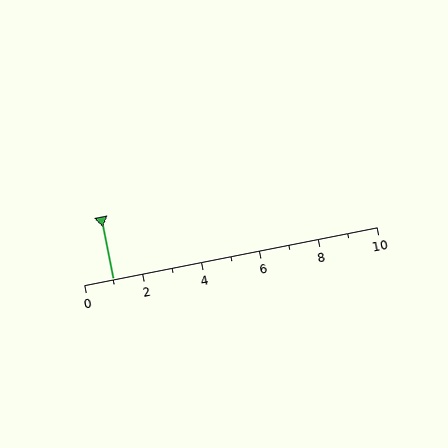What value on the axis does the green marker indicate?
The marker indicates approximately 1.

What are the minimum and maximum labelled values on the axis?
The axis runs from 0 to 10.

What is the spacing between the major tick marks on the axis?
The major ticks are spaced 2 apart.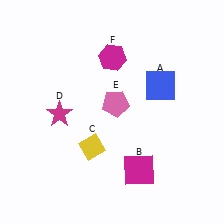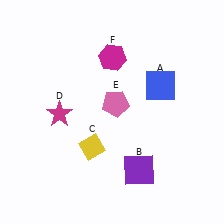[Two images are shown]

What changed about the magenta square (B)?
In Image 1, B is magenta. In Image 2, it changed to purple.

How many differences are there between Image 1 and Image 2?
There is 1 difference between the two images.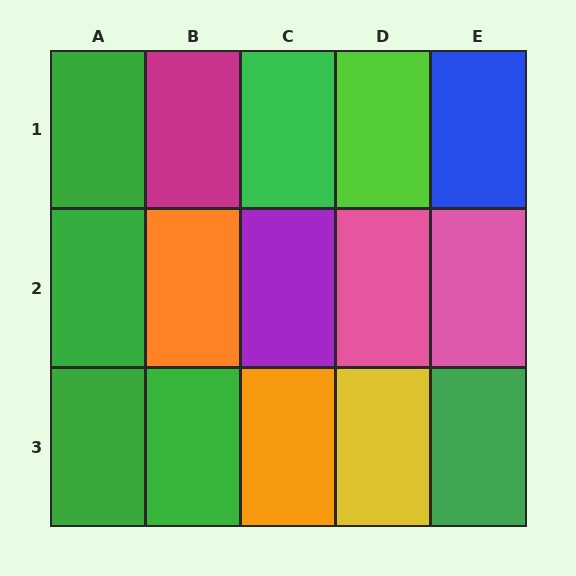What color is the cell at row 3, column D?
Yellow.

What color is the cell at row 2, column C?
Purple.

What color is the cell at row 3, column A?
Green.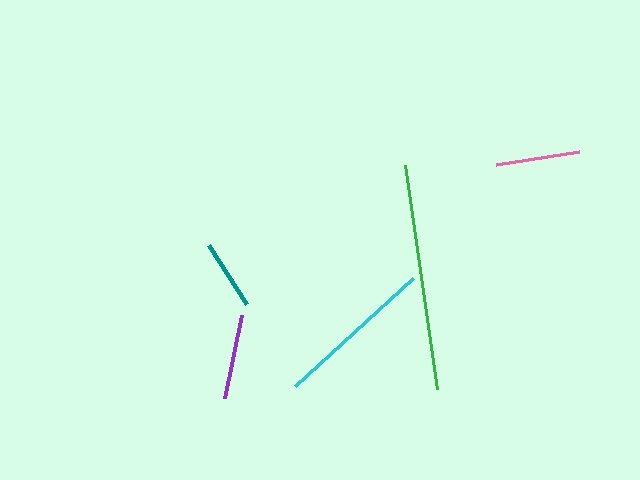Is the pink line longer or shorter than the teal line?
The pink line is longer than the teal line.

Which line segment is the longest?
The green line is the longest at approximately 227 pixels.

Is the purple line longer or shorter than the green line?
The green line is longer than the purple line.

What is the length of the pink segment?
The pink segment is approximately 84 pixels long.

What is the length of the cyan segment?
The cyan segment is approximately 160 pixels long.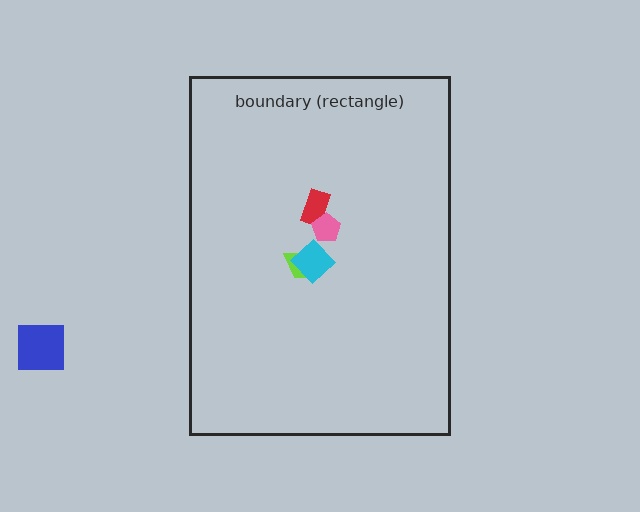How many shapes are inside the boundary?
4 inside, 1 outside.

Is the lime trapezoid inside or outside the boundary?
Inside.